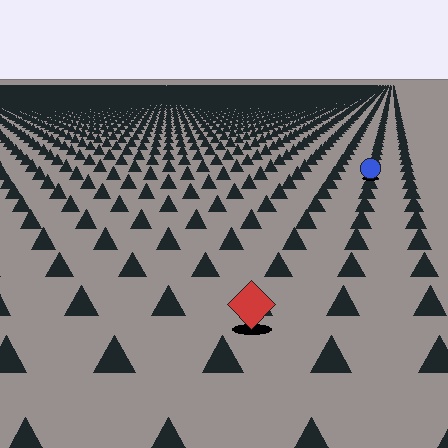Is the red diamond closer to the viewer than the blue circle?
Yes. The red diamond is closer — you can tell from the texture gradient: the ground texture is coarser near it.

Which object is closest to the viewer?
The red diamond is closest. The texture marks near it are larger and more spread out.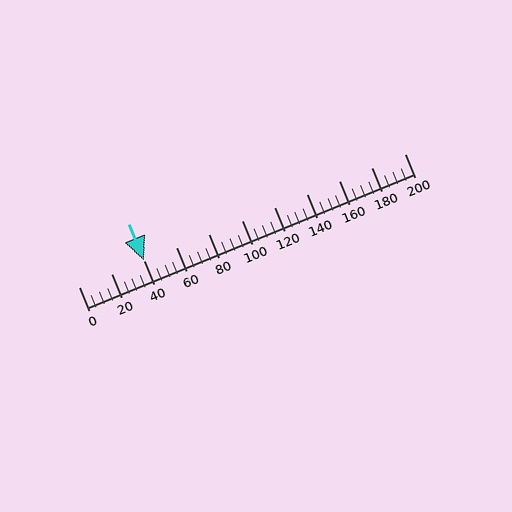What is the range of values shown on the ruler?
The ruler shows values from 0 to 200.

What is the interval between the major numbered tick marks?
The major tick marks are spaced 20 units apart.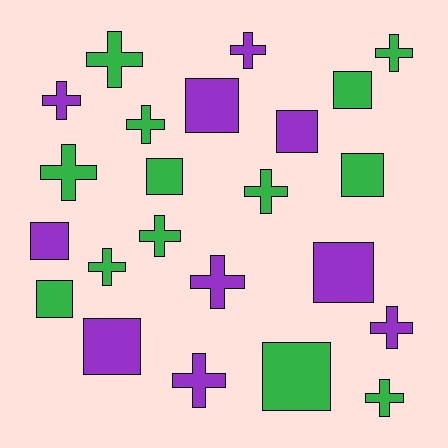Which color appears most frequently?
Green, with 13 objects.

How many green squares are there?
There are 5 green squares.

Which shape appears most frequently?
Cross, with 13 objects.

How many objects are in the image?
There are 23 objects.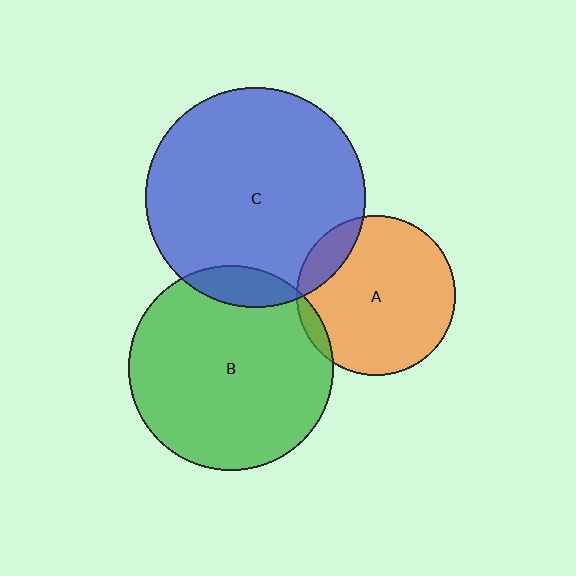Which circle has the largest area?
Circle C (blue).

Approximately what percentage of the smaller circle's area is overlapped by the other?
Approximately 5%.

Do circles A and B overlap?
Yes.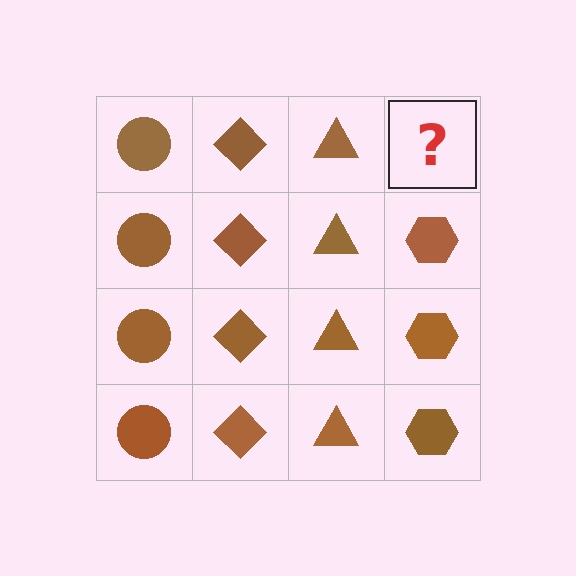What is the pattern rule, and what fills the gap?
The rule is that each column has a consistent shape. The gap should be filled with a brown hexagon.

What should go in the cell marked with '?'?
The missing cell should contain a brown hexagon.